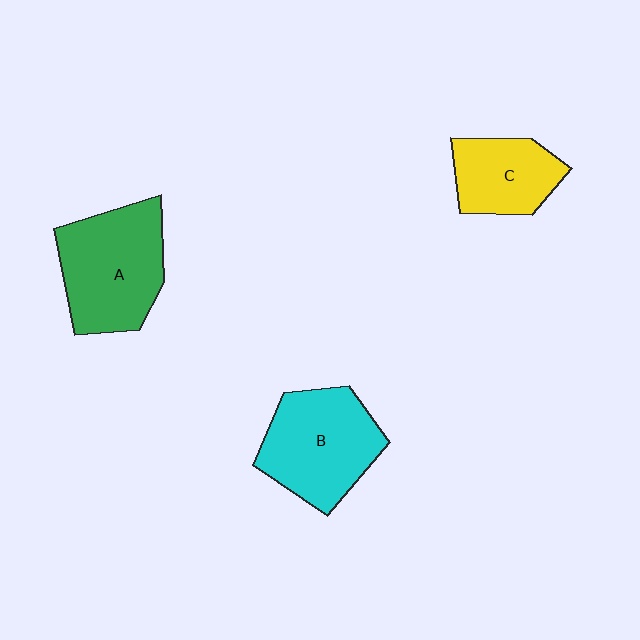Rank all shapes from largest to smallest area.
From largest to smallest: A (green), B (cyan), C (yellow).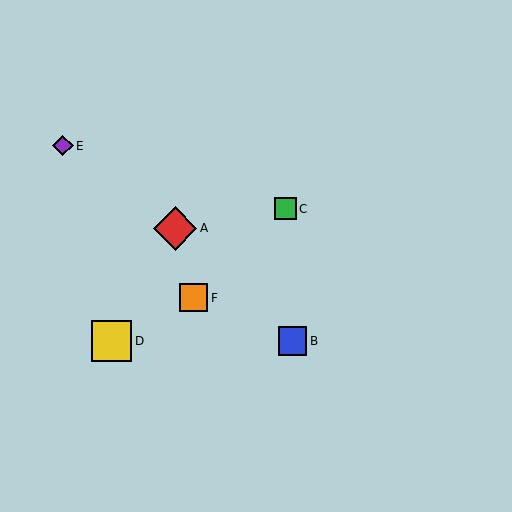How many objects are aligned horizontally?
2 objects (B, D) are aligned horizontally.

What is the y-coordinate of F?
Object F is at y≈298.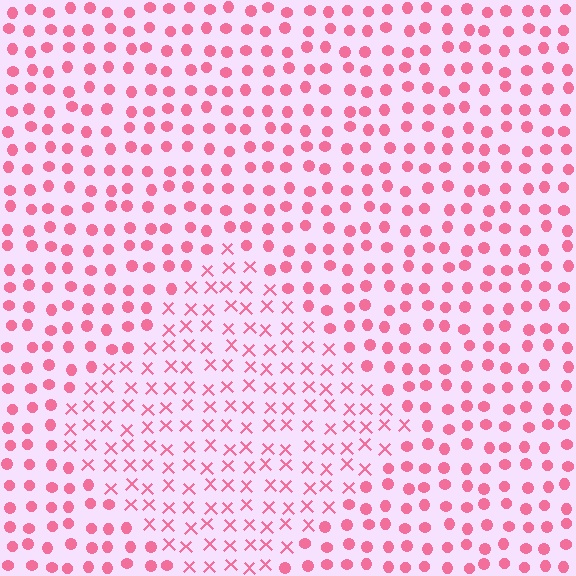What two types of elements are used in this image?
The image uses X marks inside the diamond region and circles outside it.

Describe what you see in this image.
The image is filled with small pink elements arranged in a uniform grid. A diamond-shaped region contains X marks, while the surrounding area contains circles. The boundary is defined purely by the change in element shape.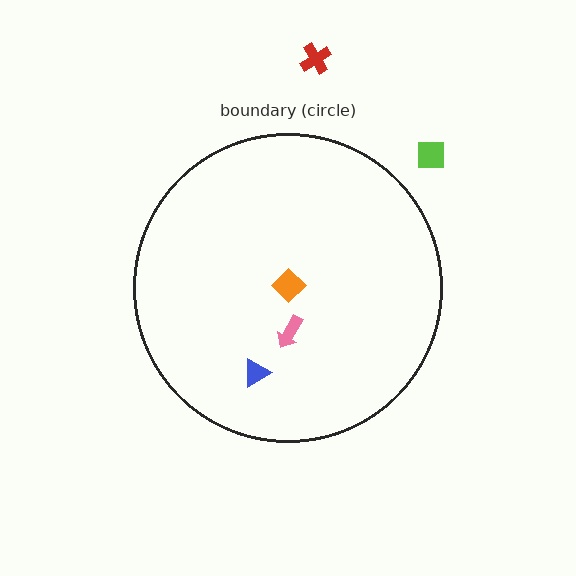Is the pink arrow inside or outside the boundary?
Inside.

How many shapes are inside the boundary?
3 inside, 2 outside.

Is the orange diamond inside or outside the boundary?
Inside.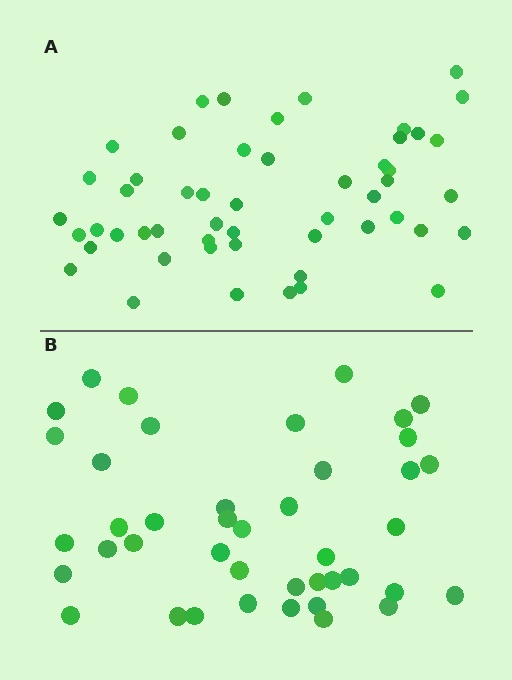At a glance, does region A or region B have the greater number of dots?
Region A (the top region) has more dots.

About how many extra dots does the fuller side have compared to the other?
Region A has roughly 10 or so more dots than region B.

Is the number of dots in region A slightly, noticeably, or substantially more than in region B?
Region A has only slightly more — the two regions are fairly close. The ratio is roughly 1.2 to 1.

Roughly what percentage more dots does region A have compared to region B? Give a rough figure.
About 25% more.